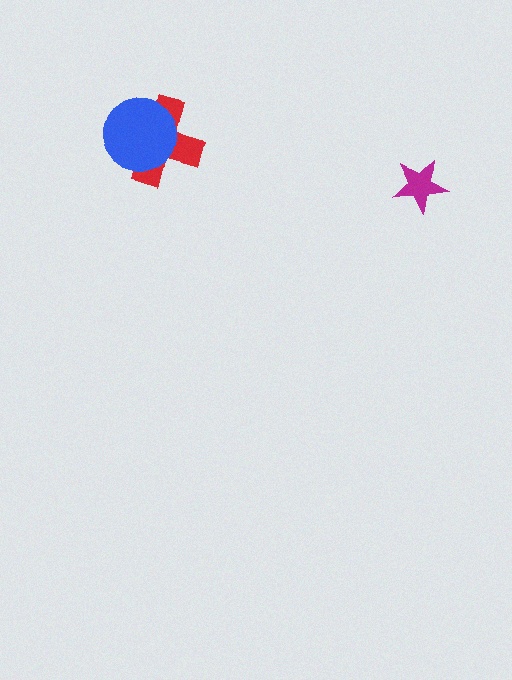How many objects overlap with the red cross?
1 object overlaps with the red cross.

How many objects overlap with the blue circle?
1 object overlaps with the blue circle.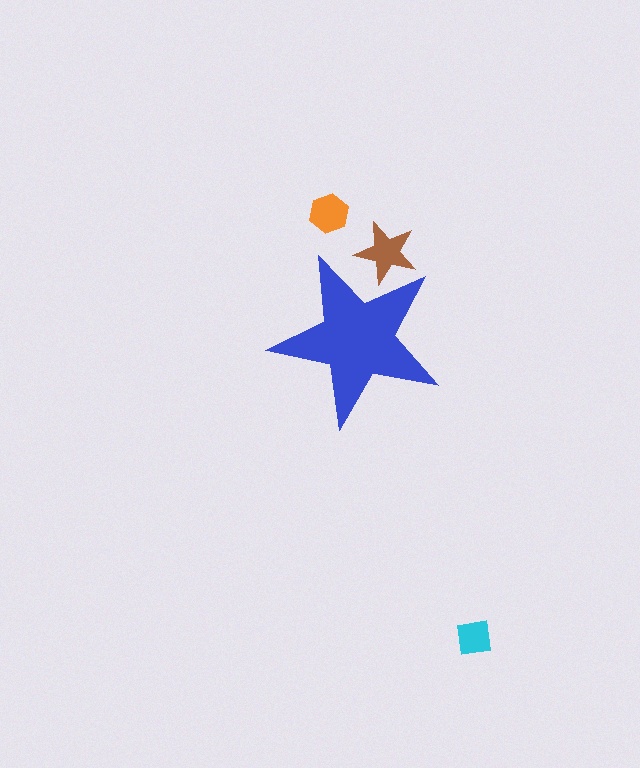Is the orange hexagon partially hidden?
No, the orange hexagon is fully visible.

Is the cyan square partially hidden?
No, the cyan square is fully visible.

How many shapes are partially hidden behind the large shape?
1 shape is partially hidden.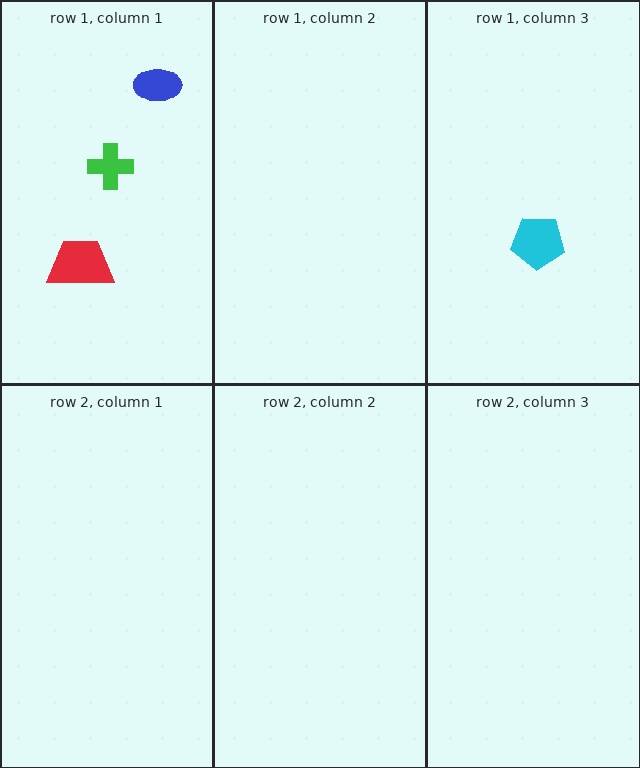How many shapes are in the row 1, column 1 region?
3.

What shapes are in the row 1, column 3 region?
The cyan pentagon.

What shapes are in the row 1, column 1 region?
The blue ellipse, the red trapezoid, the green cross.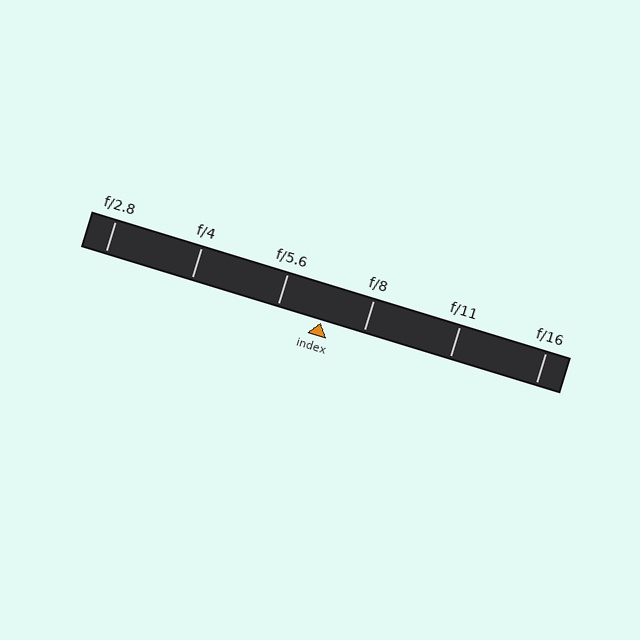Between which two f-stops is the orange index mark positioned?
The index mark is between f/5.6 and f/8.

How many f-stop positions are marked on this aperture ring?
There are 6 f-stop positions marked.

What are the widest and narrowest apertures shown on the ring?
The widest aperture shown is f/2.8 and the narrowest is f/16.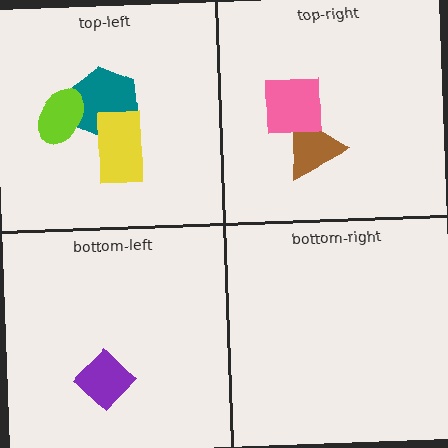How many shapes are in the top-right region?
2.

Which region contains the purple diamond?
The bottom-left region.